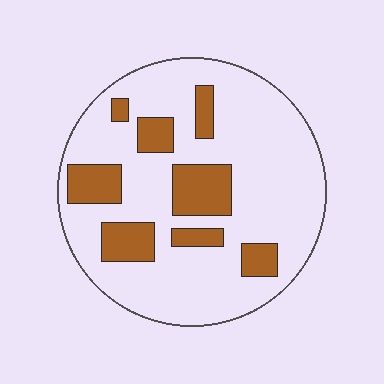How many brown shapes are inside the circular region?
8.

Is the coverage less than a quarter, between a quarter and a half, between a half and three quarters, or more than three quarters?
Less than a quarter.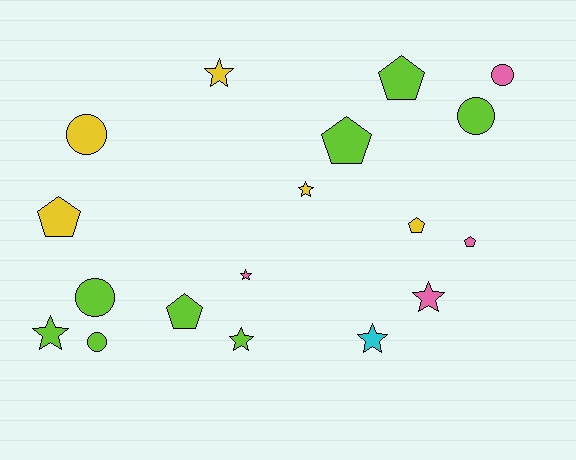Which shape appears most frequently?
Star, with 7 objects.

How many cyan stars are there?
There is 1 cyan star.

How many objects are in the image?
There are 18 objects.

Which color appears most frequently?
Lime, with 8 objects.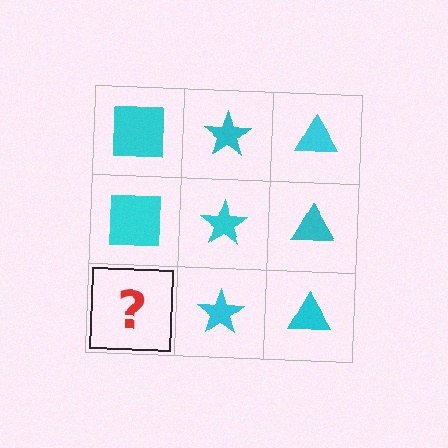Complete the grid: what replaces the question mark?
The question mark should be replaced with a cyan square.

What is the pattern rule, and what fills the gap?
The rule is that each column has a consistent shape. The gap should be filled with a cyan square.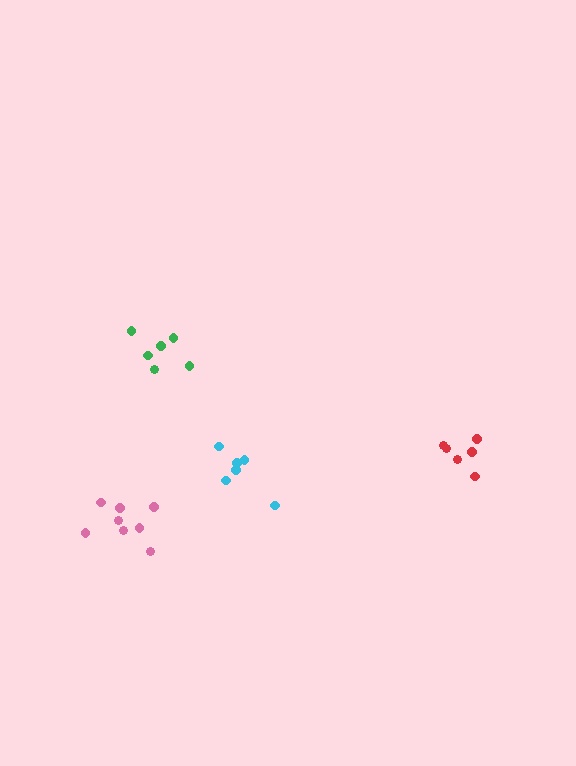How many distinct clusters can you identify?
There are 4 distinct clusters.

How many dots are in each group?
Group 1: 8 dots, Group 2: 6 dots, Group 3: 6 dots, Group 4: 6 dots (26 total).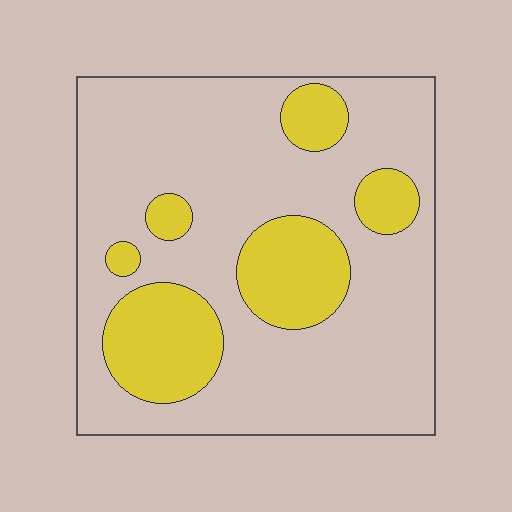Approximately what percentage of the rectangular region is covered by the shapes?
Approximately 25%.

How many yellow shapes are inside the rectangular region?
6.